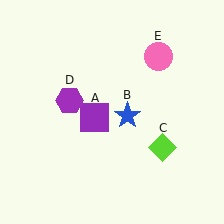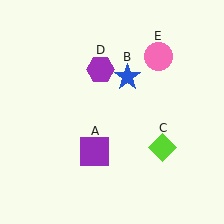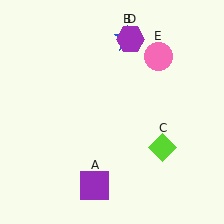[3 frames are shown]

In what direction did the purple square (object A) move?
The purple square (object A) moved down.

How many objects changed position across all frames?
3 objects changed position: purple square (object A), blue star (object B), purple hexagon (object D).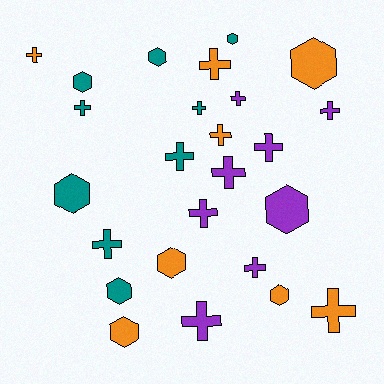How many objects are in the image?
There are 25 objects.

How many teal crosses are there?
There are 4 teal crosses.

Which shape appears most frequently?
Cross, with 15 objects.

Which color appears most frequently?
Teal, with 9 objects.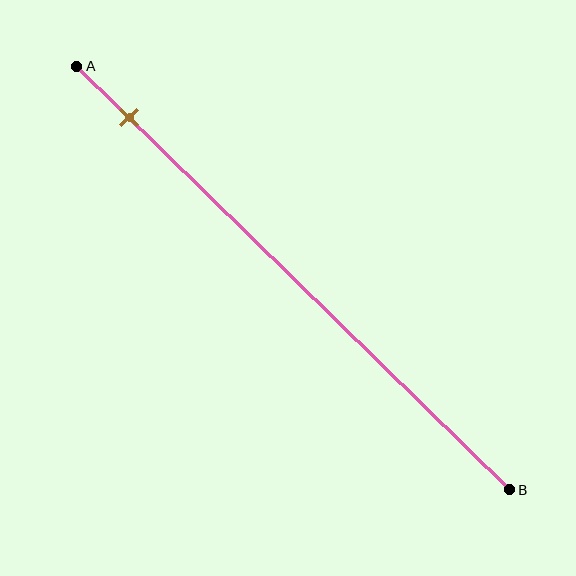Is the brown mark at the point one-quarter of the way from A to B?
No, the mark is at about 10% from A, not at the 25% one-quarter point.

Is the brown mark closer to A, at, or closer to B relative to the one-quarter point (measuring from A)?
The brown mark is closer to point A than the one-quarter point of segment AB.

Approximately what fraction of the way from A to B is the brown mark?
The brown mark is approximately 10% of the way from A to B.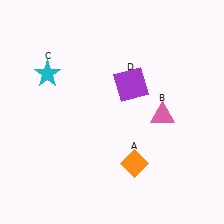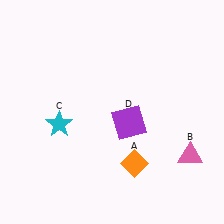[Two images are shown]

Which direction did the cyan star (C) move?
The cyan star (C) moved down.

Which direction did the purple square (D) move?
The purple square (D) moved down.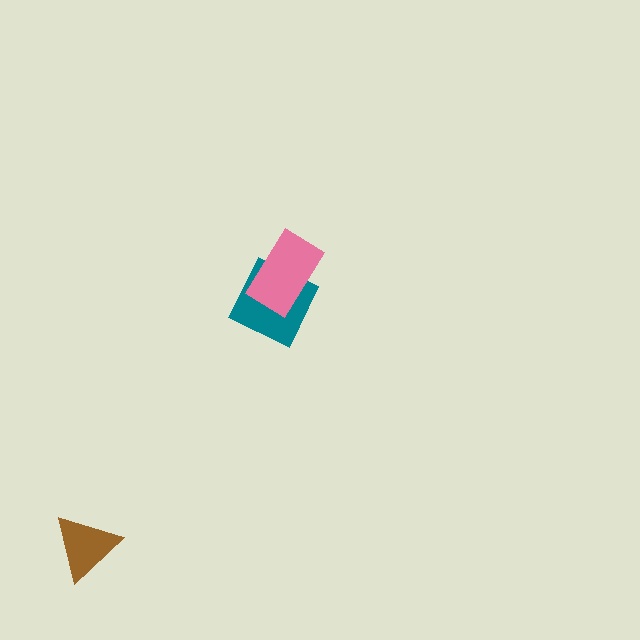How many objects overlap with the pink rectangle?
1 object overlaps with the pink rectangle.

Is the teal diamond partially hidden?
Yes, it is partially covered by another shape.